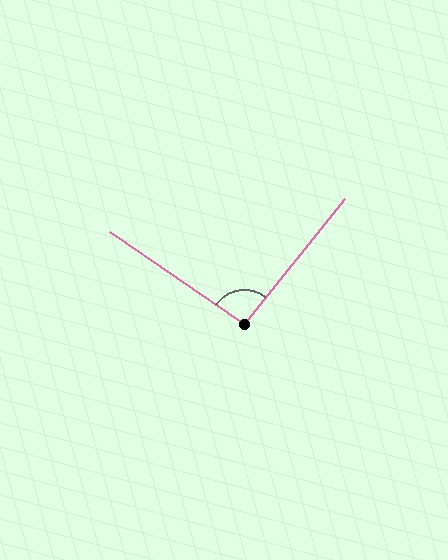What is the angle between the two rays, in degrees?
Approximately 94 degrees.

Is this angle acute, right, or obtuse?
It is approximately a right angle.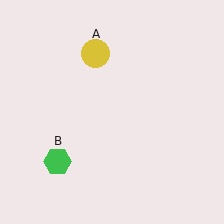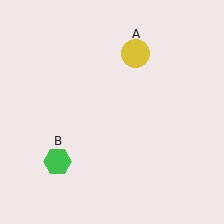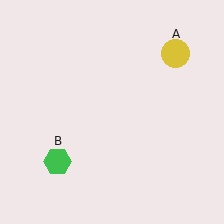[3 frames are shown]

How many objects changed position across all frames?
1 object changed position: yellow circle (object A).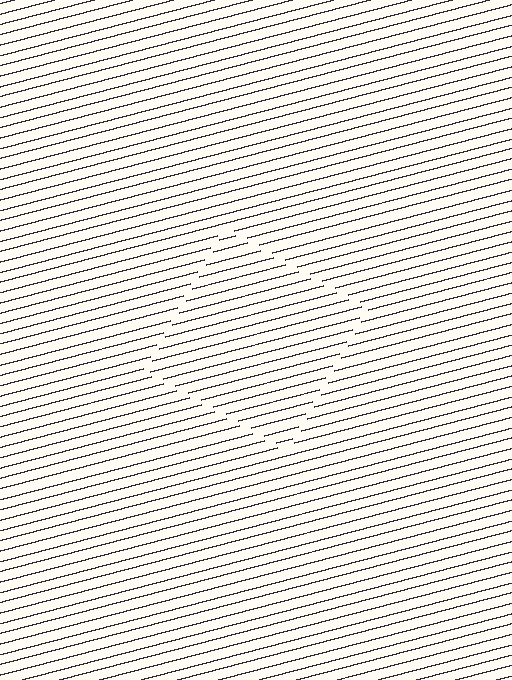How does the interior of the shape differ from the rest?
The interior of the shape contains the same grating, shifted by half a period — the contour is defined by the phase discontinuity where line-ends from the inner and outer gratings abut.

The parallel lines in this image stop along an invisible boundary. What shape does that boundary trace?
An illusory square. The interior of the shape contains the same grating, shifted by half a period — the contour is defined by the phase discontinuity where line-ends from the inner and outer gratings abut.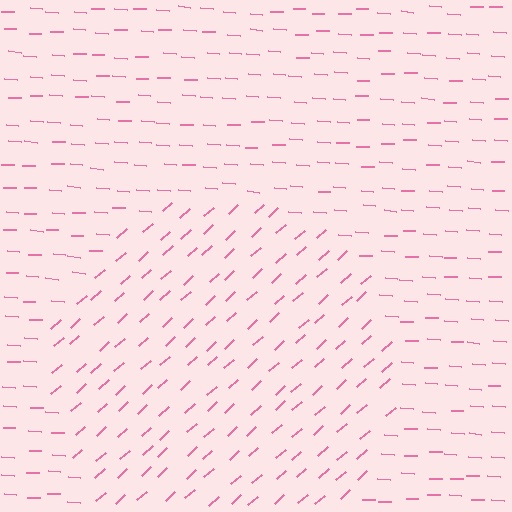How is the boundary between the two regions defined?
The boundary is defined purely by a change in line orientation (approximately 45 degrees difference). All lines are the same color and thickness.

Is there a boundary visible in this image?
Yes, there is a texture boundary formed by a change in line orientation.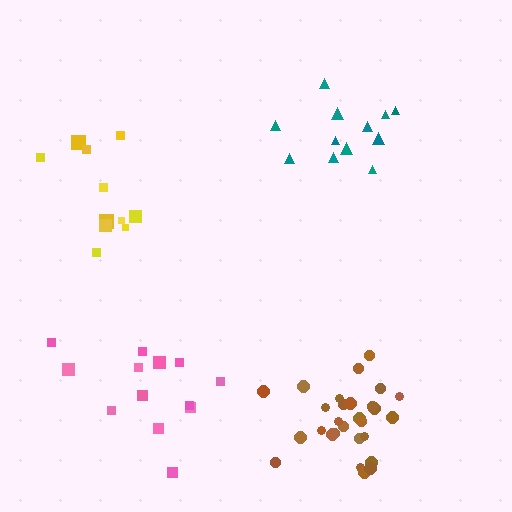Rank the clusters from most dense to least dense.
brown, teal, pink, yellow.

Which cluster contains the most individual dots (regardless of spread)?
Brown (28).